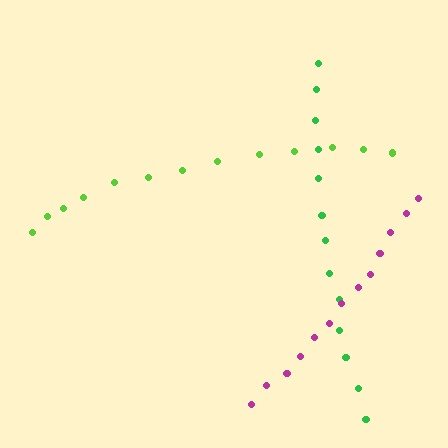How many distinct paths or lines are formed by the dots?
There are 3 distinct paths.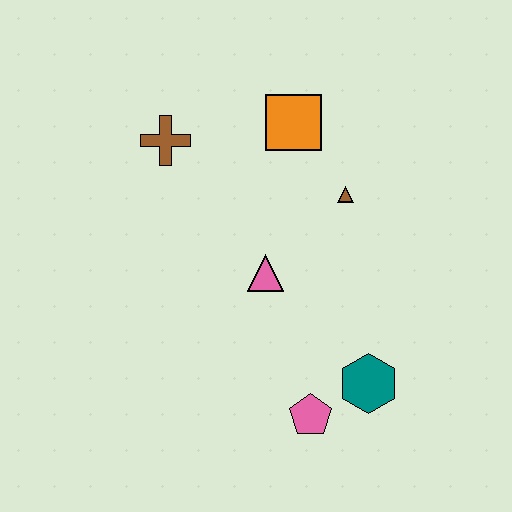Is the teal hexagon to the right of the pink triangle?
Yes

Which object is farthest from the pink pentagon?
The brown cross is farthest from the pink pentagon.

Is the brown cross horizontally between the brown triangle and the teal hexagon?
No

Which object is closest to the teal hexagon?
The pink pentagon is closest to the teal hexagon.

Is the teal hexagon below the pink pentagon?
No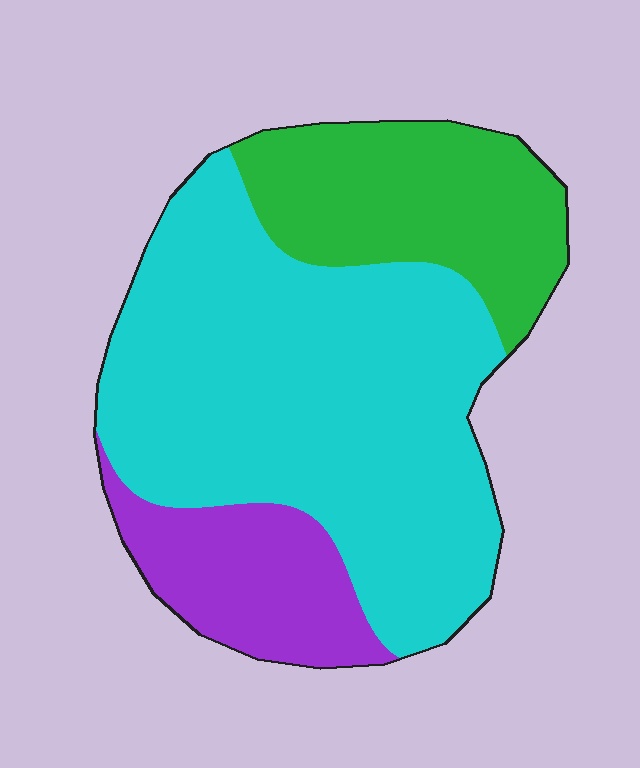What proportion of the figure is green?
Green takes up about one quarter (1/4) of the figure.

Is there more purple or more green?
Green.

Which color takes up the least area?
Purple, at roughly 15%.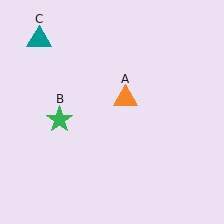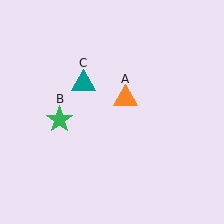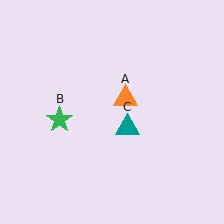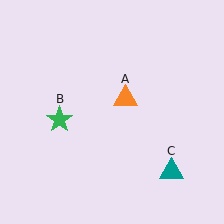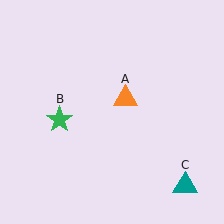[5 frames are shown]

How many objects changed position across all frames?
1 object changed position: teal triangle (object C).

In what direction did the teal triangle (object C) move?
The teal triangle (object C) moved down and to the right.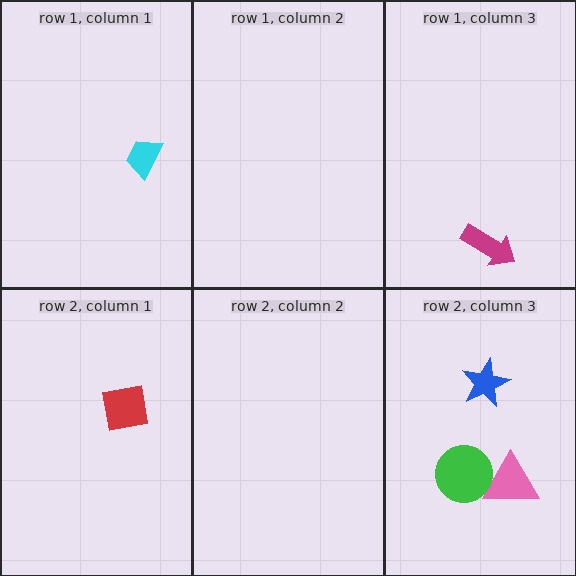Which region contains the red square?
The row 2, column 1 region.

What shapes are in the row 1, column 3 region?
The magenta arrow.